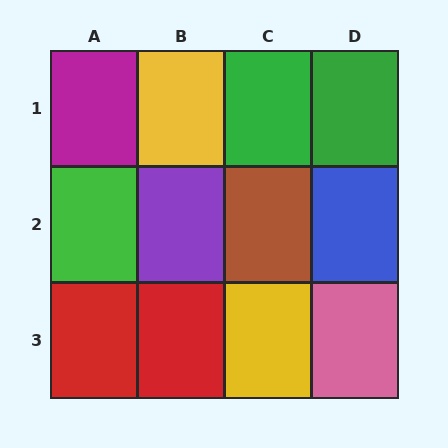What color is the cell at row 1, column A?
Magenta.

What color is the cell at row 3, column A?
Red.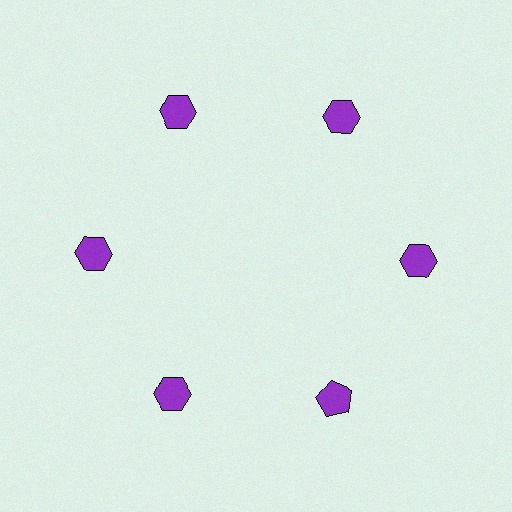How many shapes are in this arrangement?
There are 6 shapes arranged in a ring pattern.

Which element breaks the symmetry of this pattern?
The purple pentagon at roughly the 5 o'clock position breaks the symmetry. All other shapes are purple hexagons.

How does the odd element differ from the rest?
It has a different shape: pentagon instead of hexagon.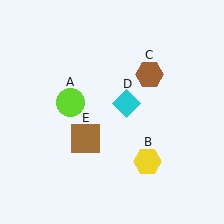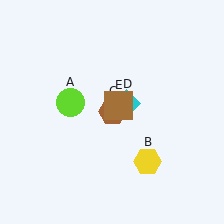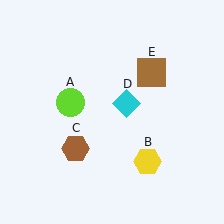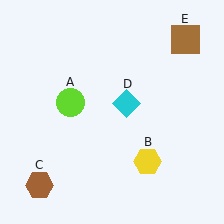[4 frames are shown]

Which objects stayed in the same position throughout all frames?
Lime circle (object A) and yellow hexagon (object B) and cyan diamond (object D) remained stationary.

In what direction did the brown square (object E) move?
The brown square (object E) moved up and to the right.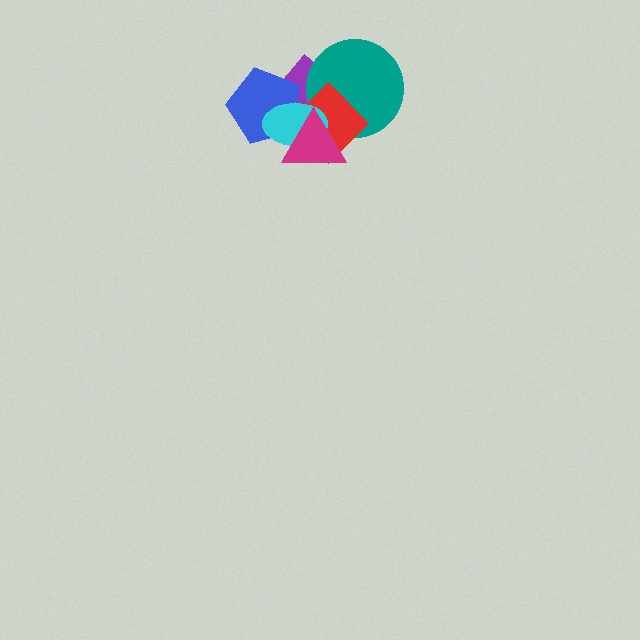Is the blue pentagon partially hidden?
Yes, it is partially covered by another shape.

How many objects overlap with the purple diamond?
4 objects overlap with the purple diamond.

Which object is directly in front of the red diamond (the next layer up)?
The cyan ellipse is directly in front of the red diamond.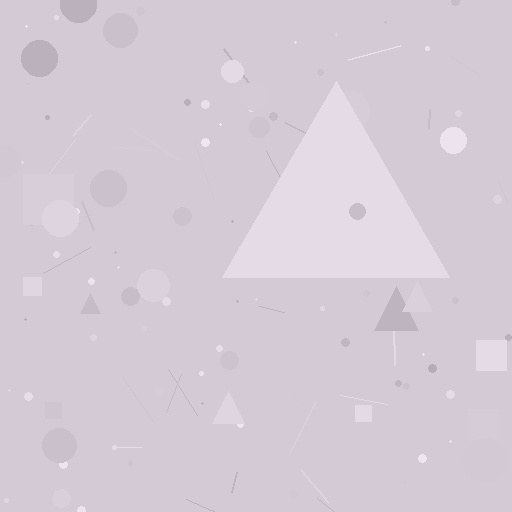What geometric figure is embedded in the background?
A triangle is embedded in the background.